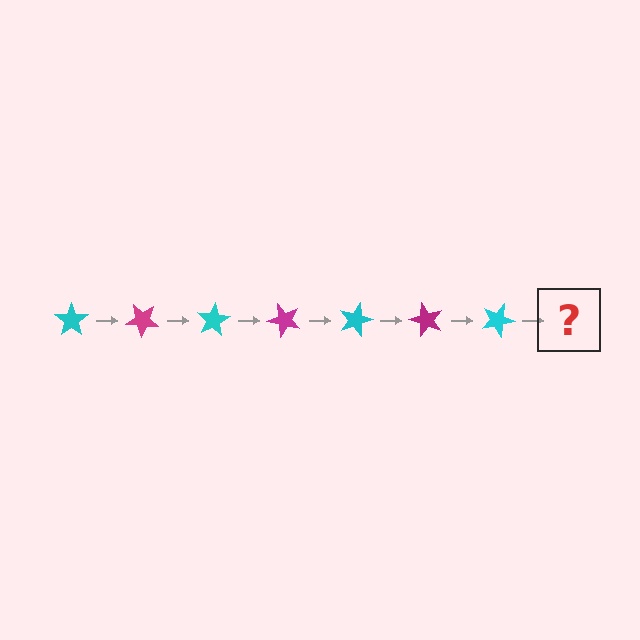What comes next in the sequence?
The next element should be a magenta star, rotated 280 degrees from the start.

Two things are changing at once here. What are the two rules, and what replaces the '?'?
The two rules are that it rotates 40 degrees each step and the color cycles through cyan and magenta. The '?' should be a magenta star, rotated 280 degrees from the start.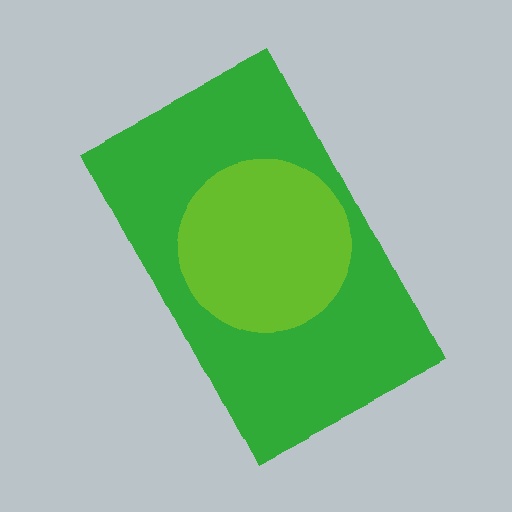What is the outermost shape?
The green rectangle.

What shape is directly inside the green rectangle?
The lime circle.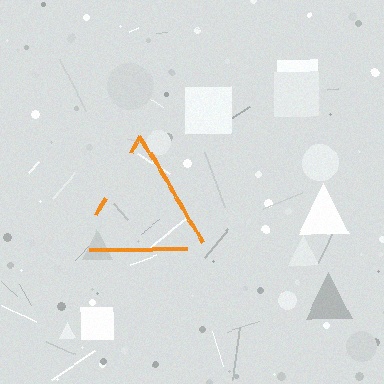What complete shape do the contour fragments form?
The contour fragments form a triangle.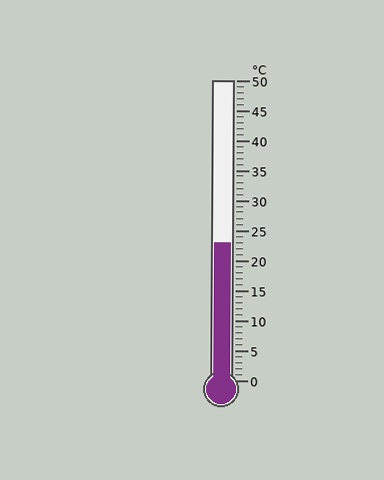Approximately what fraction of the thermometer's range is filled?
The thermometer is filled to approximately 45% of its range.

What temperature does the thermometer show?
The thermometer shows approximately 23°C.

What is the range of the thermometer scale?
The thermometer scale ranges from 0°C to 50°C.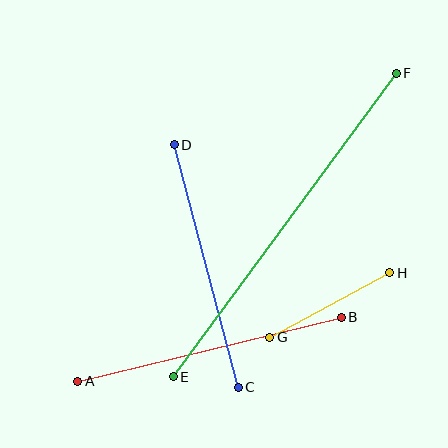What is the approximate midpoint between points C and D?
The midpoint is at approximately (206, 266) pixels.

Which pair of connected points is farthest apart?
Points E and F are farthest apart.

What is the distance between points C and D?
The distance is approximately 251 pixels.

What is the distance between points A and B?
The distance is approximately 271 pixels.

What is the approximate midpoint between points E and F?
The midpoint is at approximately (285, 225) pixels.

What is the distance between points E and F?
The distance is approximately 376 pixels.